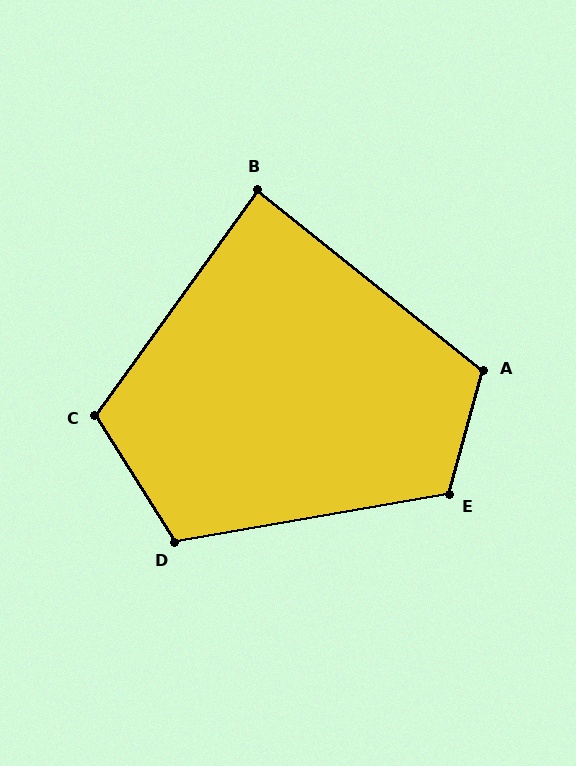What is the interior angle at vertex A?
Approximately 113 degrees (obtuse).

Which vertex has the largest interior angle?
E, at approximately 115 degrees.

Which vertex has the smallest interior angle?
B, at approximately 87 degrees.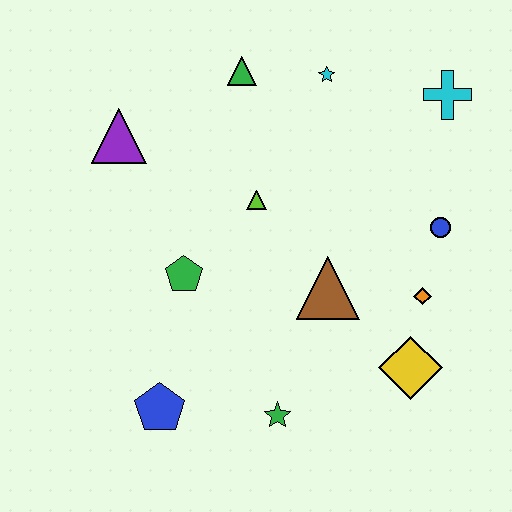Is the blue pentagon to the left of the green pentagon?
Yes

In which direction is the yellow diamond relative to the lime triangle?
The yellow diamond is below the lime triangle.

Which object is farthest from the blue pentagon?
The cyan cross is farthest from the blue pentagon.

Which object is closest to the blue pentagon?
The green star is closest to the blue pentagon.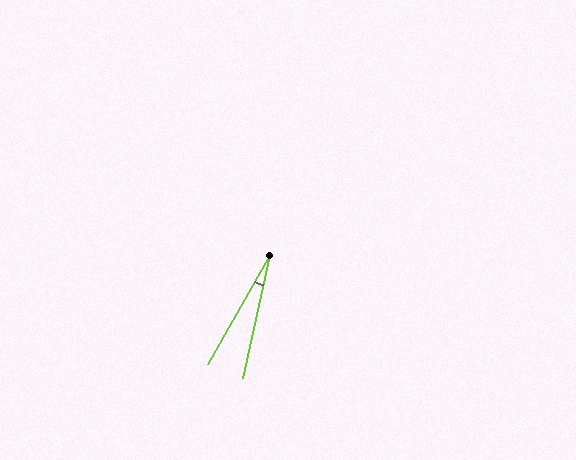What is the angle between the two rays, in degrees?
Approximately 17 degrees.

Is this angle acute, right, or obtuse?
It is acute.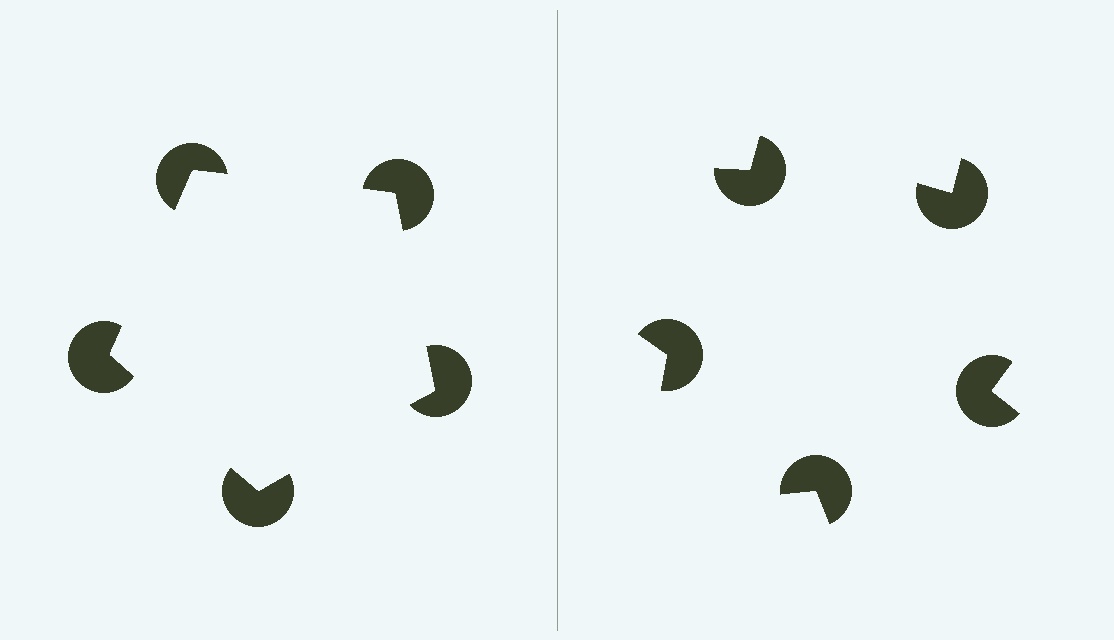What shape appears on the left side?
An illusory pentagon.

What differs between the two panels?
The pac-man discs are positioned identically on both sides; only the wedge orientations differ. On the left they align to a pentagon; on the right they are misaligned.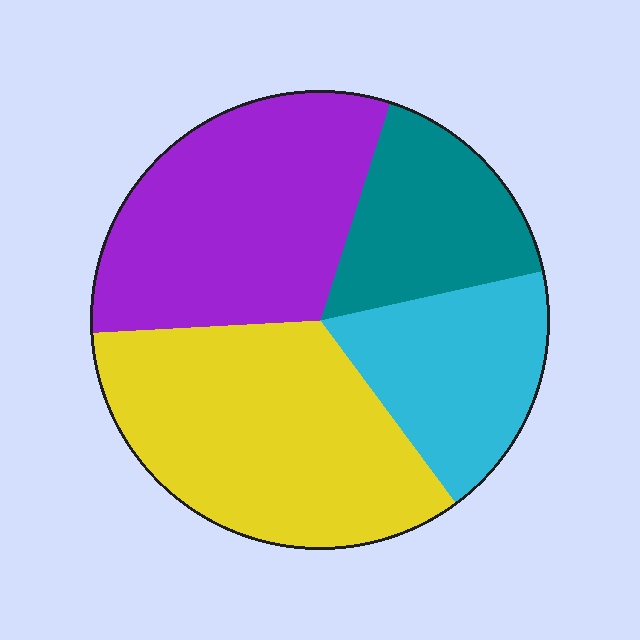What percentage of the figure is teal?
Teal takes up about one sixth (1/6) of the figure.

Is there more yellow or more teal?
Yellow.